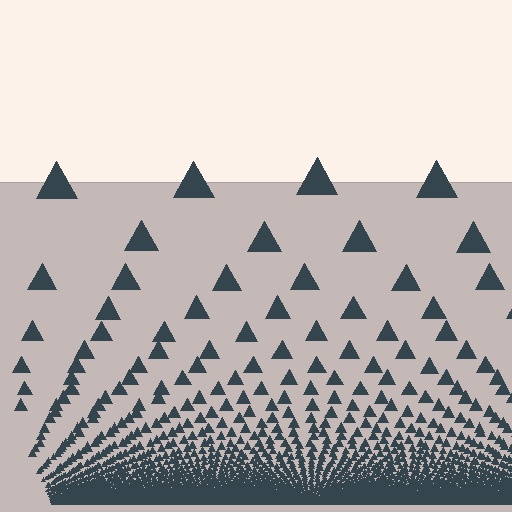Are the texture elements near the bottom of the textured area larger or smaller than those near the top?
Smaller. The gradient is inverted — elements near the bottom are smaller and denser.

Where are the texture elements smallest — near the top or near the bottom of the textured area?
Near the bottom.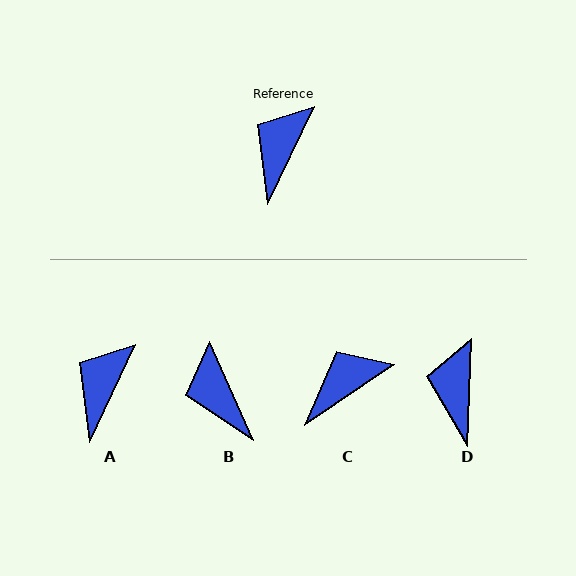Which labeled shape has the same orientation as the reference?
A.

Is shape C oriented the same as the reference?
No, it is off by about 30 degrees.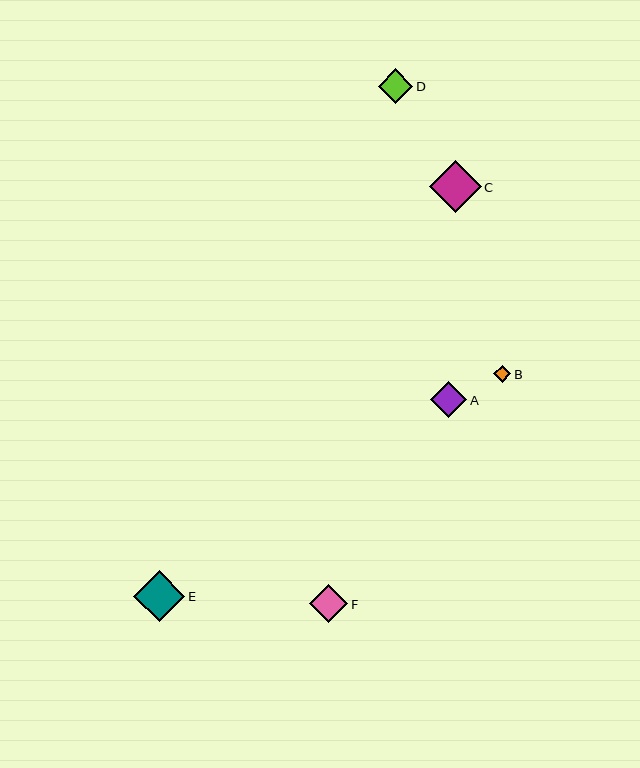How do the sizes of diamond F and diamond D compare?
Diamond F and diamond D are approximately the same size.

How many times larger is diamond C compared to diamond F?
Diamond C is approximately 1.4 times the size of diamond F.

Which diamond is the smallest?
Diamond B is the smallest with a size of approximately 17 pixels.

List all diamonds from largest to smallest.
From largest to smallest: C, E, F, A, D, B.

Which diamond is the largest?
Diamond C is the largest with a size of approximately 52 pixels.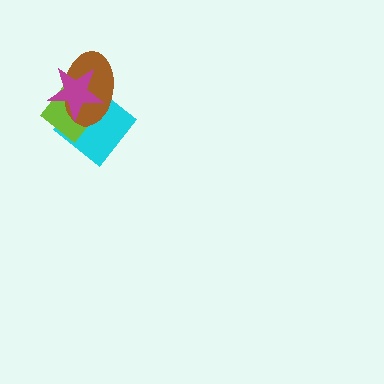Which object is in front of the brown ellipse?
The magenta star is in front of the brown ellipse.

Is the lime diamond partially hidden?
Yes, it is partially covered by another shape.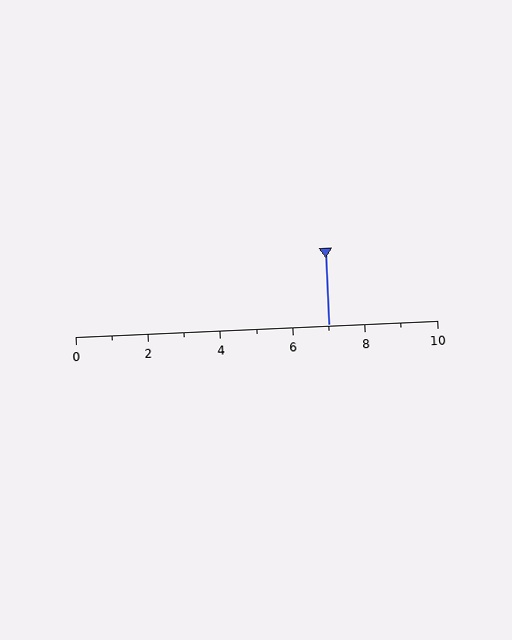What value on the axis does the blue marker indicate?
The marker indicates approximately 7.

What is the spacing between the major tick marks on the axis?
The major ticks are spaced 2 apart.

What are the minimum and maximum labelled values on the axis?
The axis runs from 0 to 10.